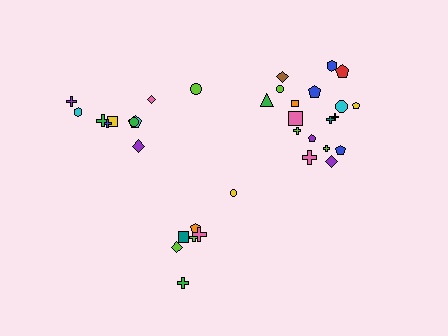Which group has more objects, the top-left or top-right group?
The top-right group.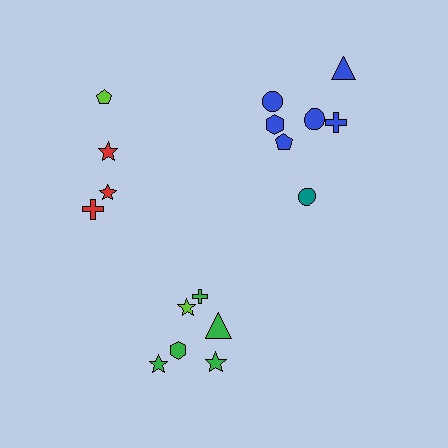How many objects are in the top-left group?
There are 4 objects.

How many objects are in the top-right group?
There are 7 objects.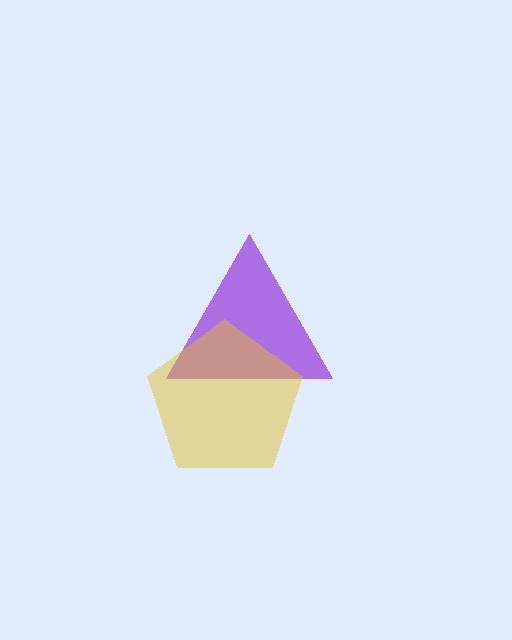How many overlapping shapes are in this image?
There are 2 overlapping shapes in the image.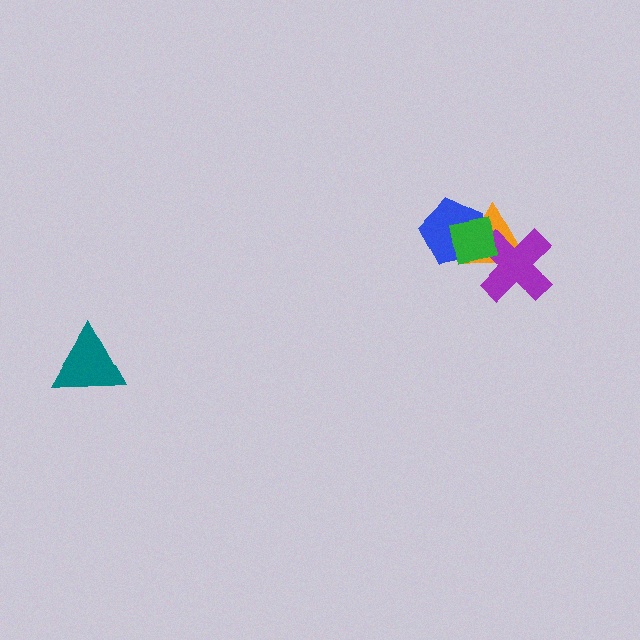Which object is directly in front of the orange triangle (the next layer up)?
The purple cross is directly in front of the orange triangle.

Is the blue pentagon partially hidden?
Yes, it is partially covered by another shape.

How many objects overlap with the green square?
3 objects overlap with the green square.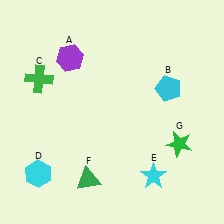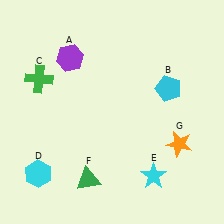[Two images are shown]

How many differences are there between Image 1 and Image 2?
There is 1 difference between the two images.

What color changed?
The star (G) changed from green in Image 1 to orange in Image 2.